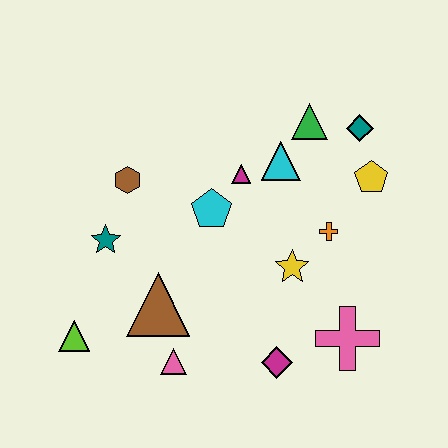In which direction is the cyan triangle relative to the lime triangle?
The cyan triangle is to the right of the lime triangle.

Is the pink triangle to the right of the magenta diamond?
No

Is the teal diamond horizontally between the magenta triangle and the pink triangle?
No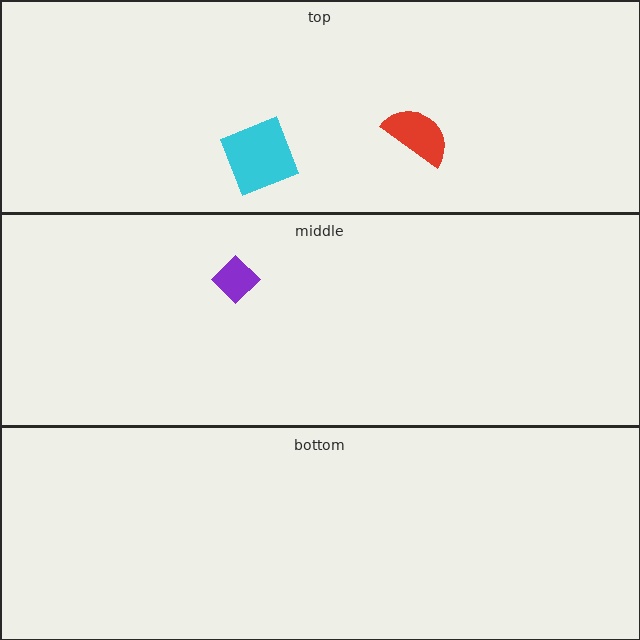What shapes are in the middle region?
The purple diamond.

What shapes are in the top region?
The red semicircle, the cyan square.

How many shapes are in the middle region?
1.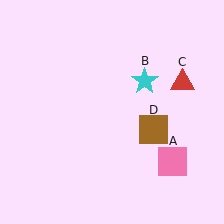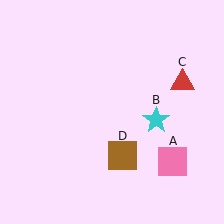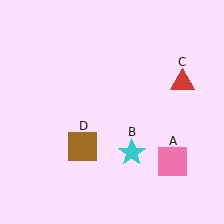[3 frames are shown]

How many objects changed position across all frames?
2 objects changed position: cyan star (object B), brown square (object D).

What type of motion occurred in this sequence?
The cyan star (object B), brown square (object D) rotated clockwise around the center of the scene.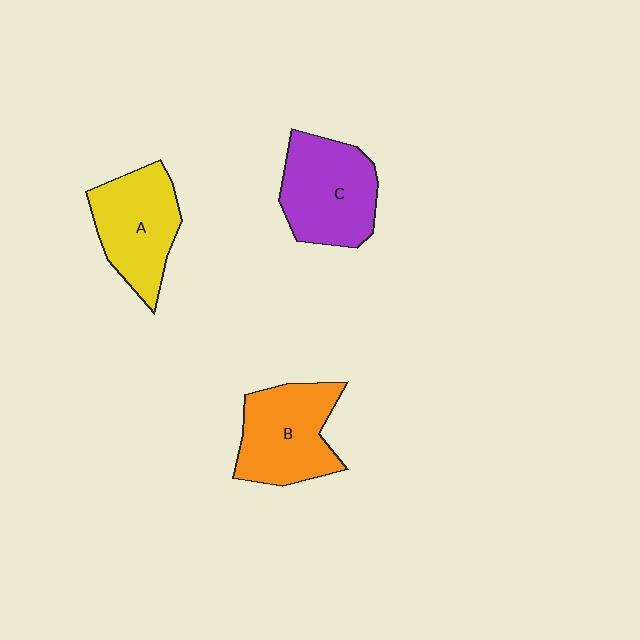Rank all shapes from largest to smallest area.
From largest to smallest: C (purple), B (orange), A (yellow).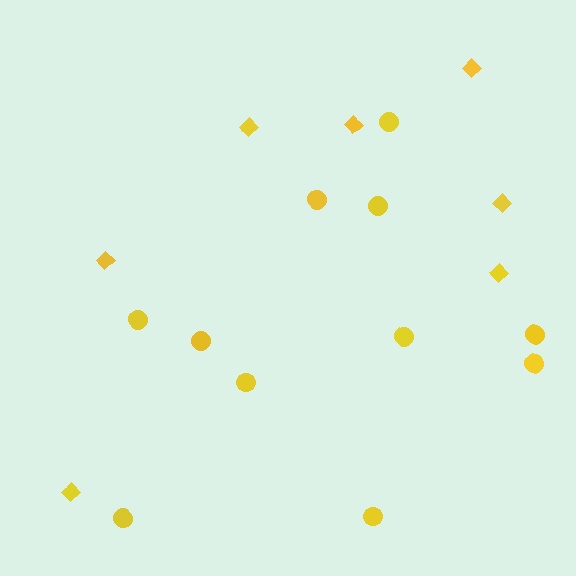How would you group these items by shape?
There are 2 groups: one group of diamonds (7) and one group of circles (11).